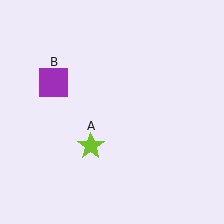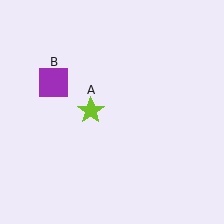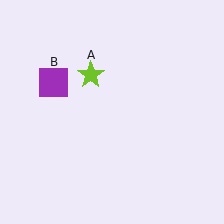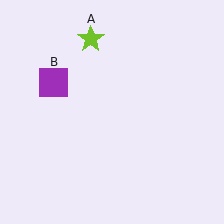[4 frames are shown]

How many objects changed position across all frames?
1 object changed position: lime star (object A).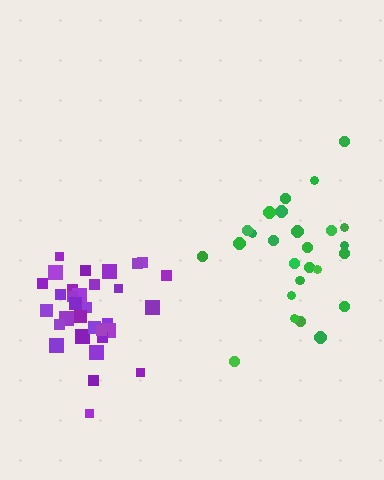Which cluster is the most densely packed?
Purple.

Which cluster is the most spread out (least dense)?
Green.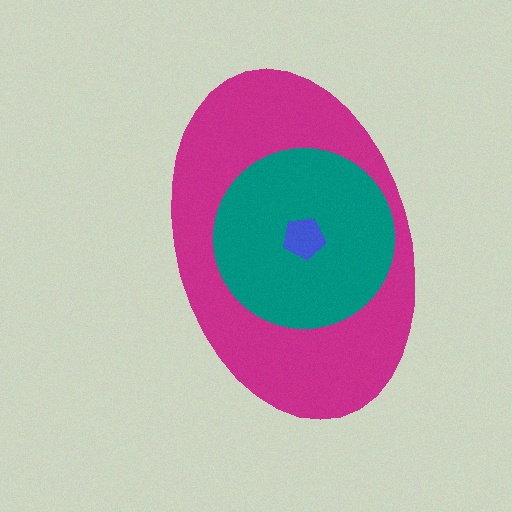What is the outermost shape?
The magenta ellipse.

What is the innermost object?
The blue pentagon.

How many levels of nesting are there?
3.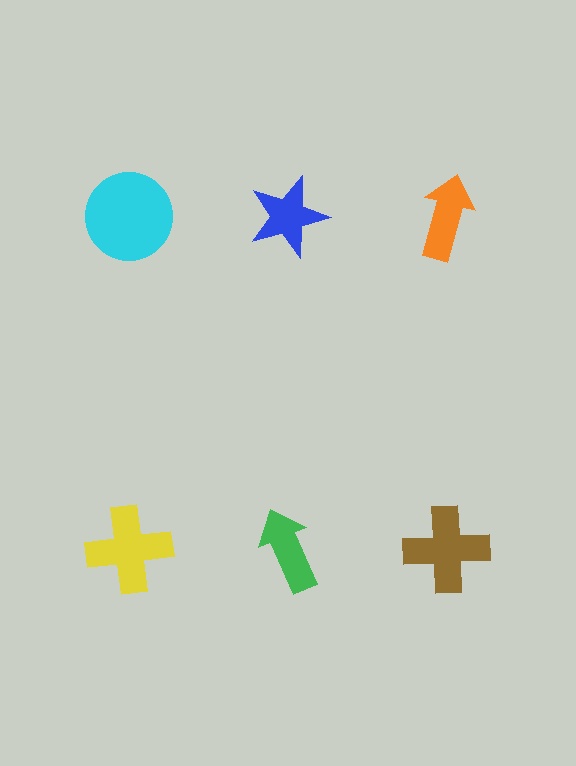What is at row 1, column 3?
An orange arrow.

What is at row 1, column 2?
A blue star.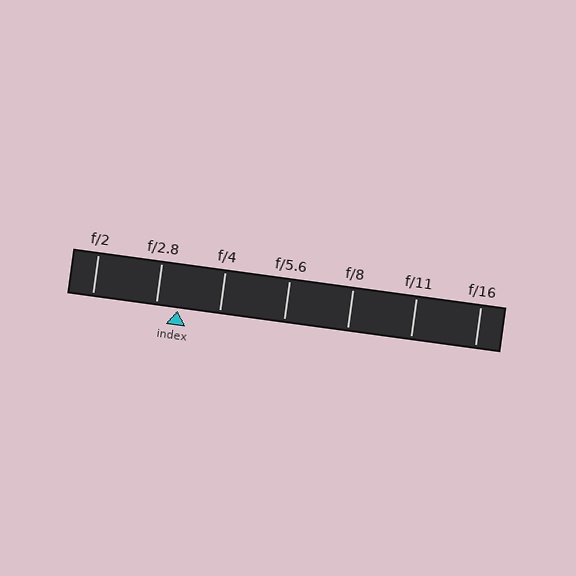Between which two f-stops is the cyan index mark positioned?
The index mark is between f/2.8 and f/4.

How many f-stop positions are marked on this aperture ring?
There are 7 f-stop positions marked.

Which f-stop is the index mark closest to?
The index mark is closest to f/2.8.